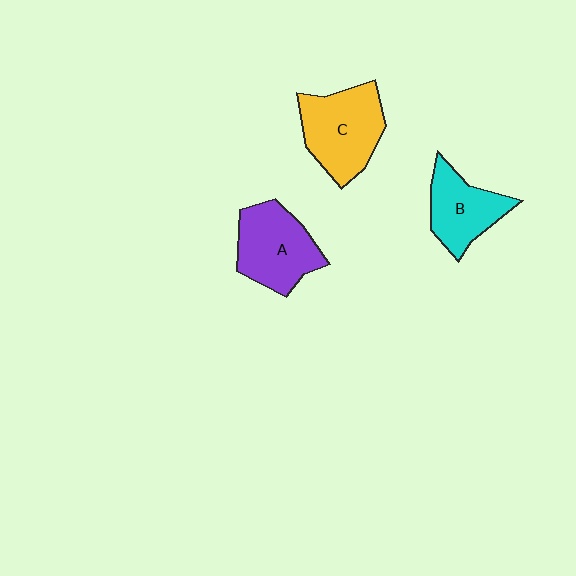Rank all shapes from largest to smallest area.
From largest to smallest: C (yellow), A (purple), B (cyan).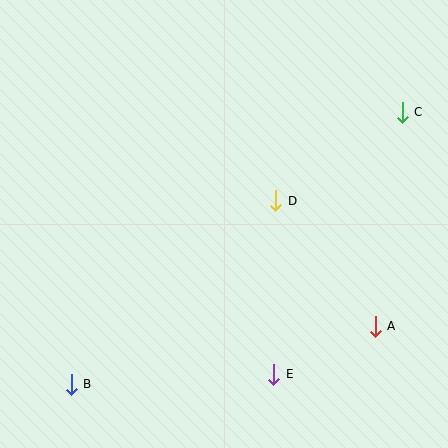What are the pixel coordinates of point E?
Point E is at (274, 374).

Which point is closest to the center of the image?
Point D at (276, 201) is closest to the center.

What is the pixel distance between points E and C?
The distance between E and C is 292 pixels.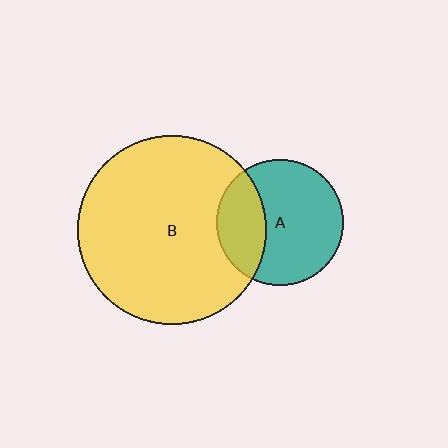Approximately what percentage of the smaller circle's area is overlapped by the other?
Approximately 30%.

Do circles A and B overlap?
Yes.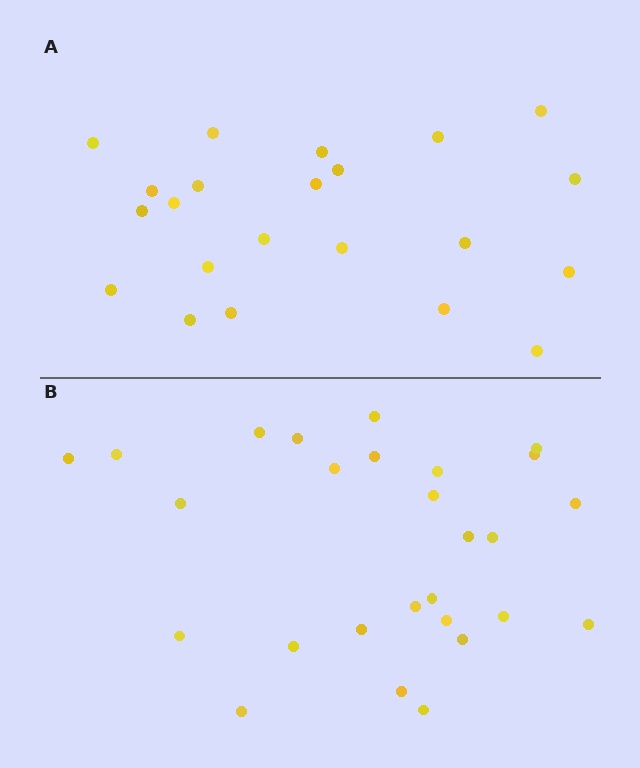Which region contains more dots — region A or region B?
Region B (the bottom region) has more dots.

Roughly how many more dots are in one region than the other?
Region B has about 5 more dots than region A.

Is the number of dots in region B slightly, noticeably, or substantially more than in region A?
Region B has only slightly more — the two regions are fairly close. The ratio is roughly 1.2 to 1.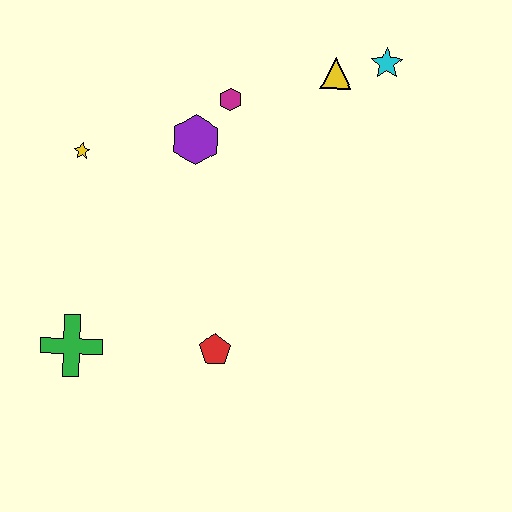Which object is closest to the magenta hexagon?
The purple hexagon is closest to the magenta hexagon.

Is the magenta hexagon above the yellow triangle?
No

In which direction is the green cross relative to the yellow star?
The green cross is below the yellow star.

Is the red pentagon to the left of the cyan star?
Yes